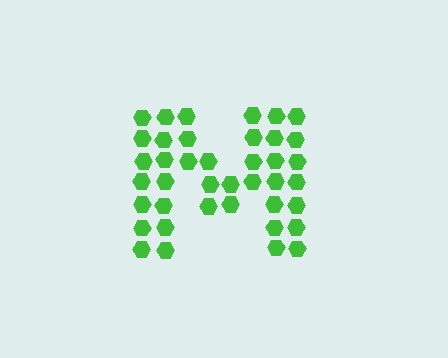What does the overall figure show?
The overall figure shows the letter M.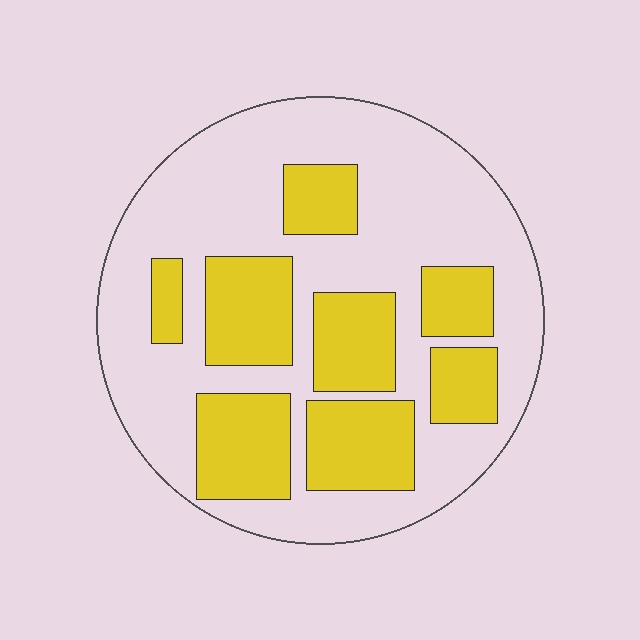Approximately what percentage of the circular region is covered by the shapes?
Approximately 35%.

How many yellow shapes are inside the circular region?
8.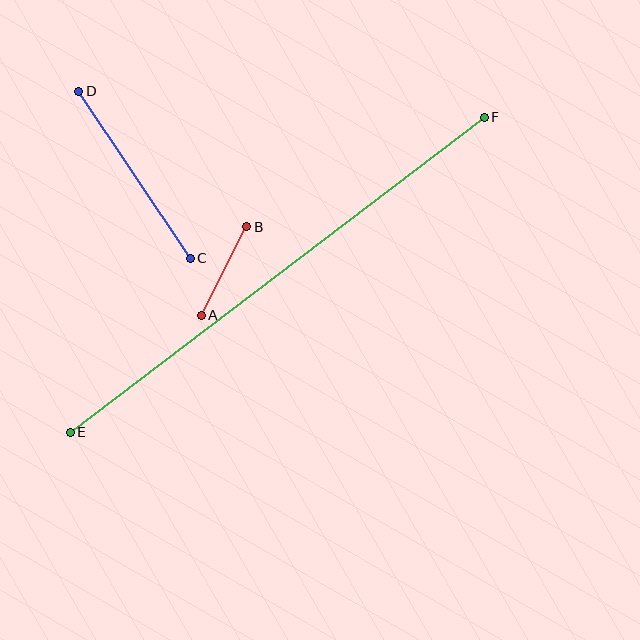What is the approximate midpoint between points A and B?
The midpoint is at approximately (224, 271) pixels.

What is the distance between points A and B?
The distance is approximately 99 pixels.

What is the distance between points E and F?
The distance is approximately 520 pixels.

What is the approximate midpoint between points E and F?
The midpoint is at approximately (277, 275) pixels.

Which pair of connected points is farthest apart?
Points E and F are farthest apart.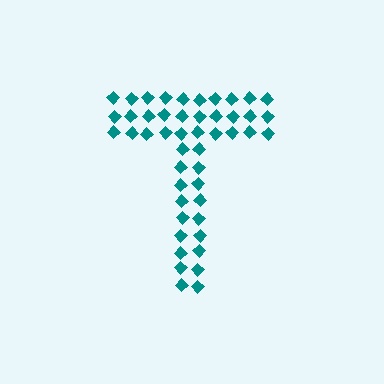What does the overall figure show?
The overall figure shows the letter T.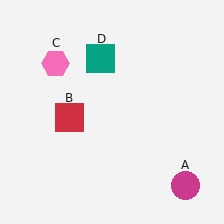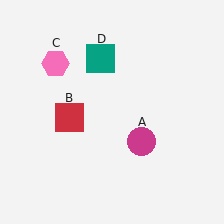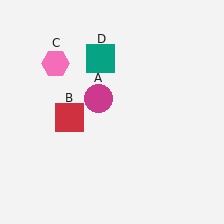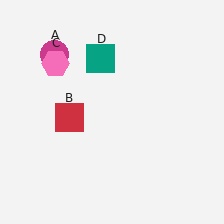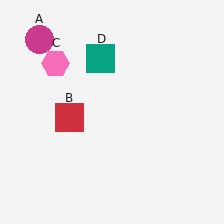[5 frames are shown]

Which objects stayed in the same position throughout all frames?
Red square (object B) and pink hexagon (object C) and teal square (object D) remained stationary.